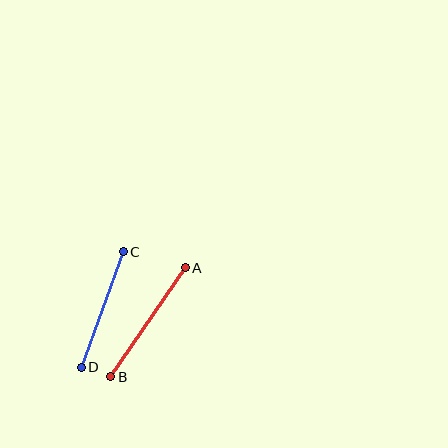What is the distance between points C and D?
The distance is approximately 123 pixels.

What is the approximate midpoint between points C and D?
The midpoint is at approximately (102, 310) pixels.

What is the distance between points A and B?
The distance is approximately 132 pixels.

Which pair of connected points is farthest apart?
Points A and B are farthest apart.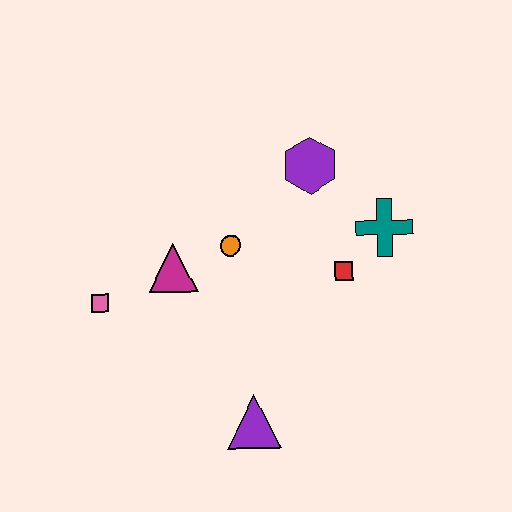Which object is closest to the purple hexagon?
The teal cross is closest to the purple hexagon.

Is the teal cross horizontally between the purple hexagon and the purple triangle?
No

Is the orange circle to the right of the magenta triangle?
Yes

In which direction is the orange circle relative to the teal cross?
The orange circle is to the left of the teal cross.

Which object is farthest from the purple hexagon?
The purple triangle is farthest from the purple hexagon.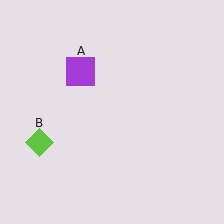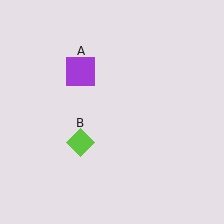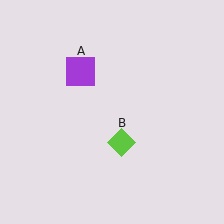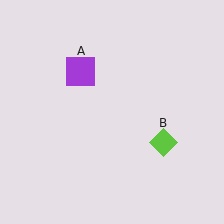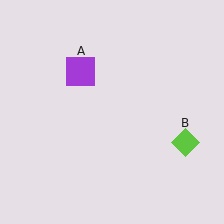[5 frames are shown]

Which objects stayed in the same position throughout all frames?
Purple square (object A) remained stationary.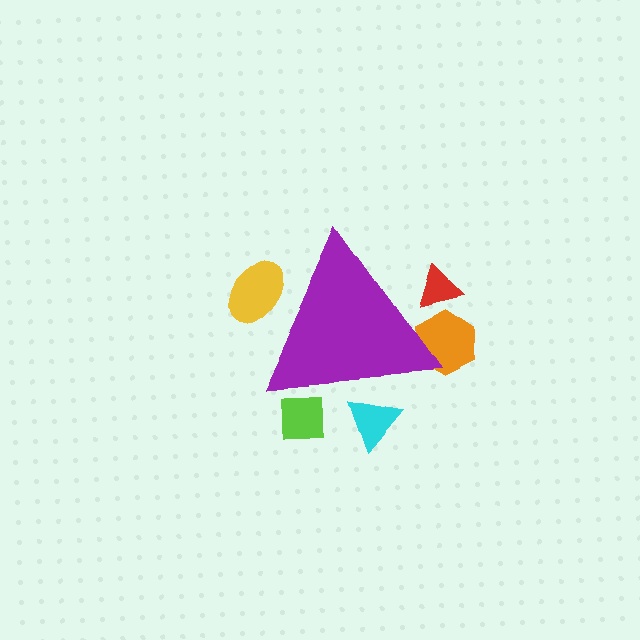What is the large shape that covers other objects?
A purple triangle.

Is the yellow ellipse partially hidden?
Yes, the yellow ellipse is partially hidden behind the purple triangle.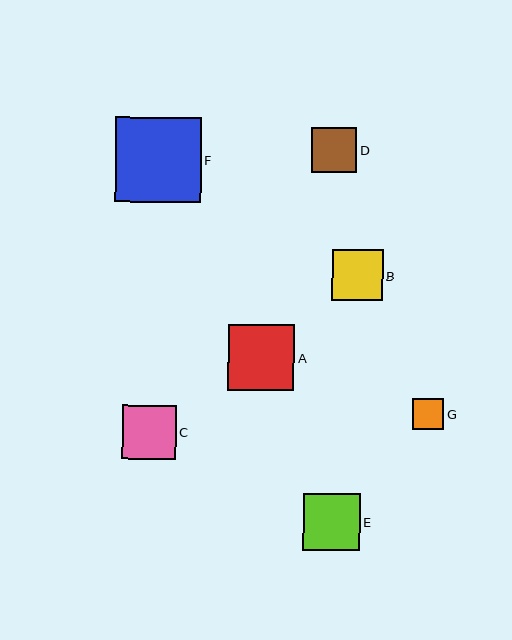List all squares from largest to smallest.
From largest to smallest: F, A, E, C, B, D, G.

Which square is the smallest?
Square G is the smallest with a size of approximately 31 pixels.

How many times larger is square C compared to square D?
Square C is approximately 1.2 times the size of square D.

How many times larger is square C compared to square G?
Square C is approximately 1.7 times the size of square G.